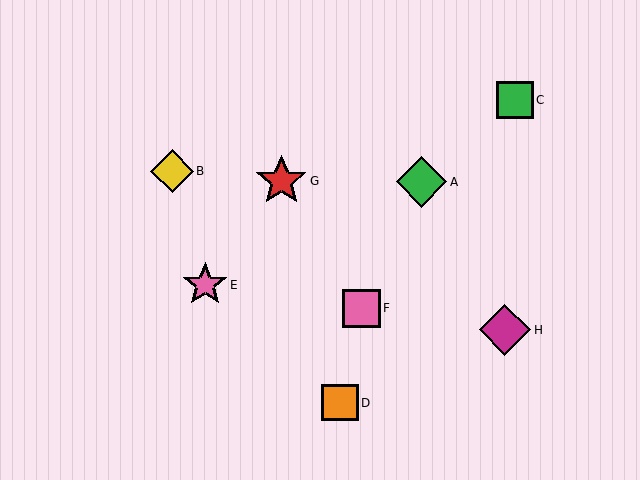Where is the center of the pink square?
The center of the pink square is at (361, 308).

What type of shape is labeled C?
Shape C is a green square.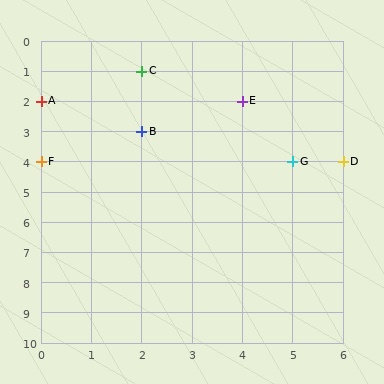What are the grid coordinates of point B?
Point B is at grid coordinates (2, 3).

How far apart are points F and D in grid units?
Points F and D are 6 columns apart.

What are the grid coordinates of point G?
Point G is at grid coordinates (5, 4).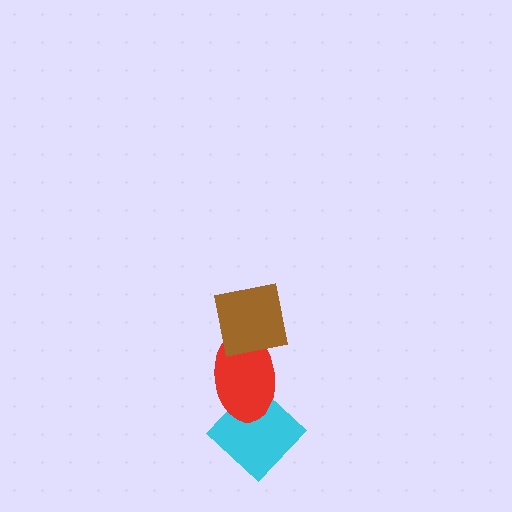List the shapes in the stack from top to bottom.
From top to bottom: the brown square, the red ellipse, the cyan diamond.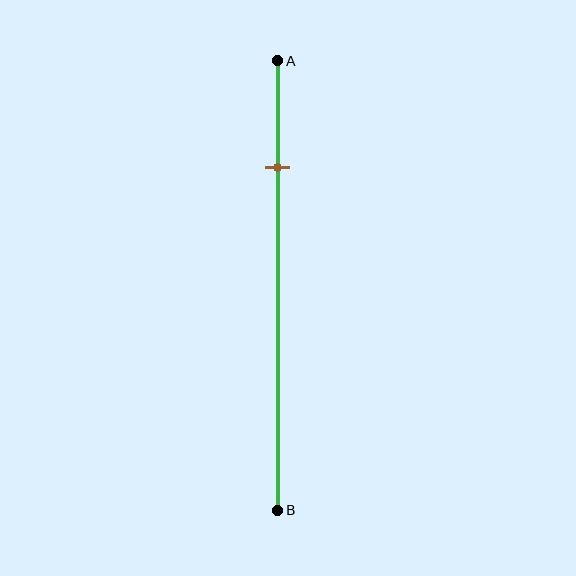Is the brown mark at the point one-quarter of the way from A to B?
Yes, the mark is approximately at the one-quarter point.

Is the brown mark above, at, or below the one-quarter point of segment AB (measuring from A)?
The brown mark is approximately at the one-quarter point of segment AB.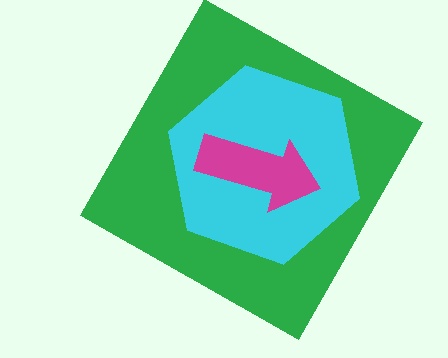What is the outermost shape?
The green square.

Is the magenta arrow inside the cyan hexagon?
Yes.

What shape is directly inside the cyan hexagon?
The magenta arrow.